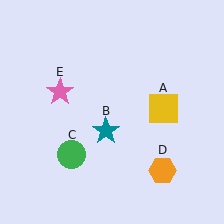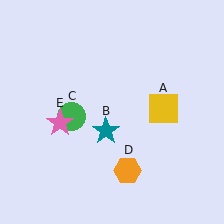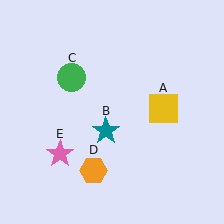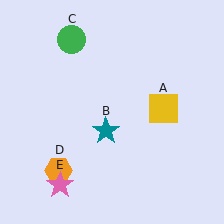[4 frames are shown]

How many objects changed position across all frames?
3 objects changed position: green circle (object C), orange hexagon (object D), pink star (object E).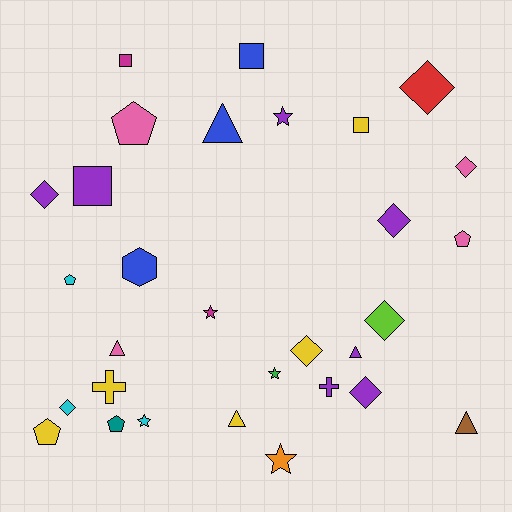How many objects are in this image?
There are 30 objects.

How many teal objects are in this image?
There is 1 teal object.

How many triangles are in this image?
There are 5 triangles.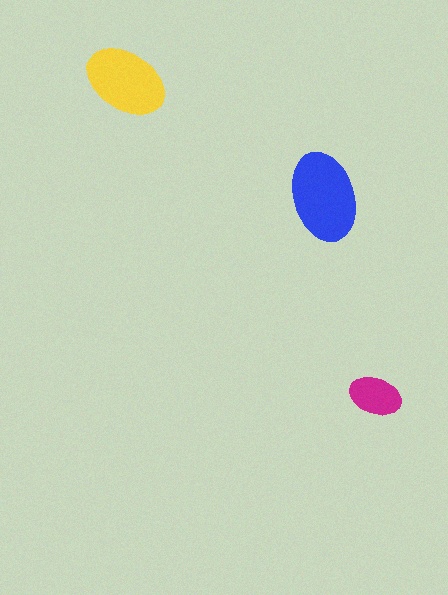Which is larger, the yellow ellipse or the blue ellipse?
The blue one.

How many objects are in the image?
There are 3 objects in the image.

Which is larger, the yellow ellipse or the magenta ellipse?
The yellow one.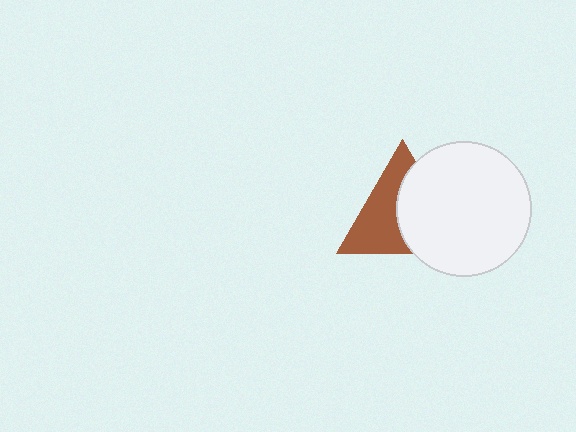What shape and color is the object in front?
The object in front is a white circle.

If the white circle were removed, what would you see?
You would see the complete brown triangle.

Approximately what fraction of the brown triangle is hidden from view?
Roughly 49% of the brown triangle is hidden behind the white circle.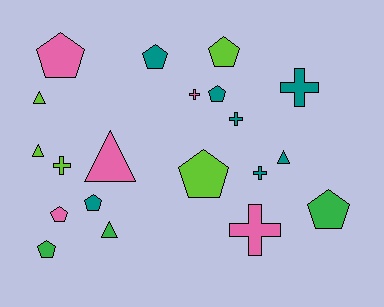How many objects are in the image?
There are 20 objects.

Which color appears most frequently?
Teal, with 7 objects.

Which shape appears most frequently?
Pentagon, with 9 objects.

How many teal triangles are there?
There is 1 teal triangle.